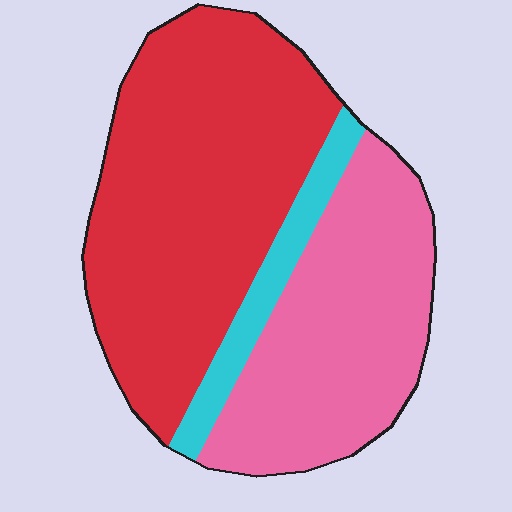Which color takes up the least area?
Cyan, at roughly 10%.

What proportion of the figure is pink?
Pink takes up between a quarter and a half of the figure.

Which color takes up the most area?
Red, at roughly 55%.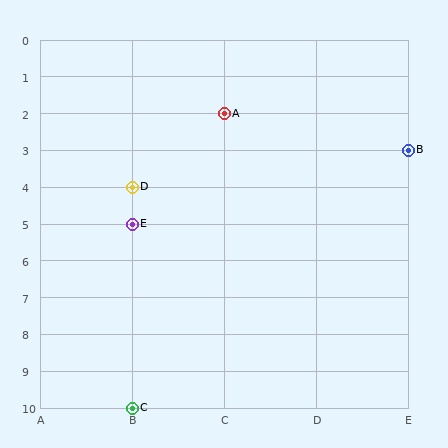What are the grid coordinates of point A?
Point A is at grid coordinates (C, 2).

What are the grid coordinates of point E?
Point E is at grid coordinates (B, 5).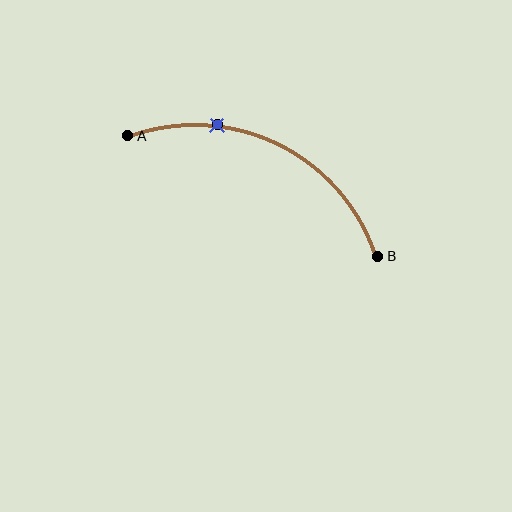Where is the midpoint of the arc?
The arc midpoint is the point on the curve farthest from the straight line joining A and B. It sits above that line.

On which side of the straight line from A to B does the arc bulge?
The arc bulges above the straight line connecting A and B.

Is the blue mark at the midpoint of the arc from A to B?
No. The blue mark lies on the arc but is closer to endpoint A. The arc midpoint would be at the point on the curve equidistant along the arc from both A and B.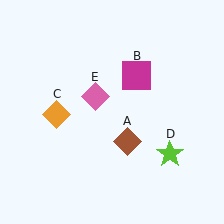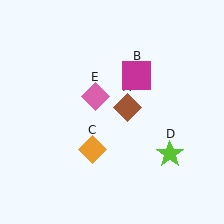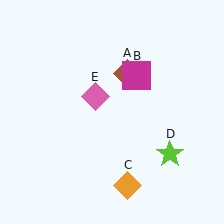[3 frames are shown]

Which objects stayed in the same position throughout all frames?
Magenta square (object B) and lime star (object D) and pink diamond (object E) remained stationary.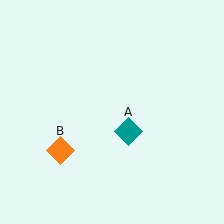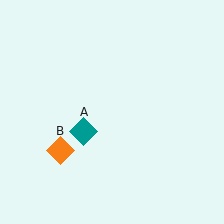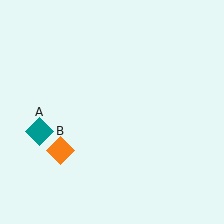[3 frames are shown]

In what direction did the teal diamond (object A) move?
The teal diamond (object A) moved left.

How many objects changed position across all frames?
1 object changed position: teal diamond (object A).